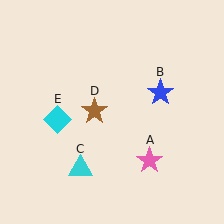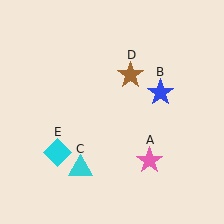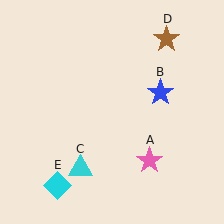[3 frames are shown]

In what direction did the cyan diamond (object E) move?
The cyan diamond (object E) moved down.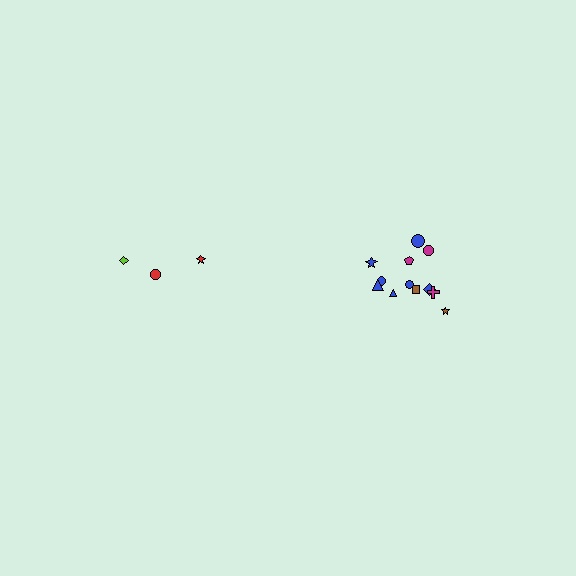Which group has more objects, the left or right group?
The right group.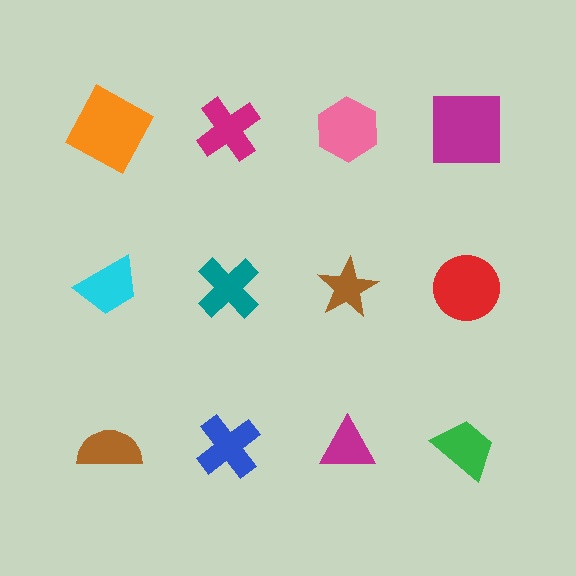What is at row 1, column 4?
A magenta square.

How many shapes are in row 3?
4 shapes.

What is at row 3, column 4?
A green trapezoid.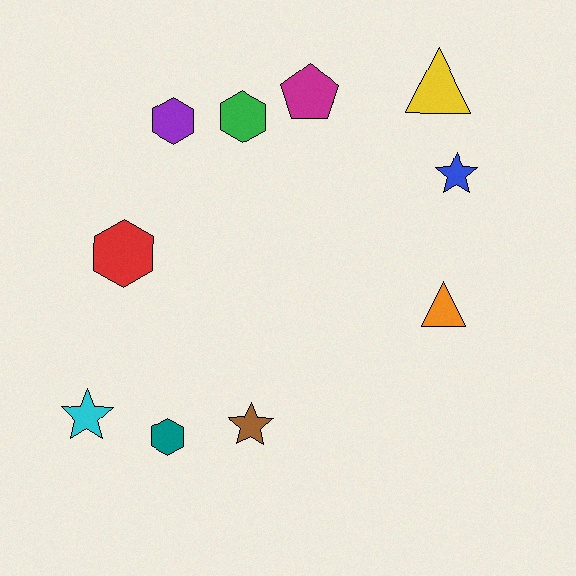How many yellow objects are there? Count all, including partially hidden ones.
There is 1 yellow object.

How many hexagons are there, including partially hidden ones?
There are 4 hexagons.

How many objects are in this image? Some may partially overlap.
There are 10 objects.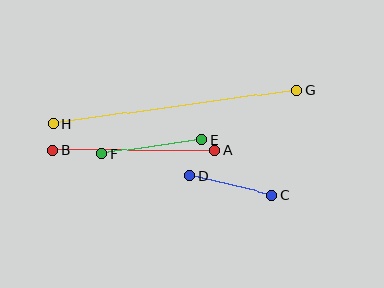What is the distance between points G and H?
The distance is approximately 246 pixels.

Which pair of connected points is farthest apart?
Points G and H are farthest apart.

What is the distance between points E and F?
The distance is approximately 101 pixels.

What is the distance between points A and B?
The distance is approximately 162 pixels.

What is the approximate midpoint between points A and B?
The midpoint is at approximately (134, 150) pixels.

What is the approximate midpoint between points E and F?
The midpoint is at approximately (152, 147) pixels.